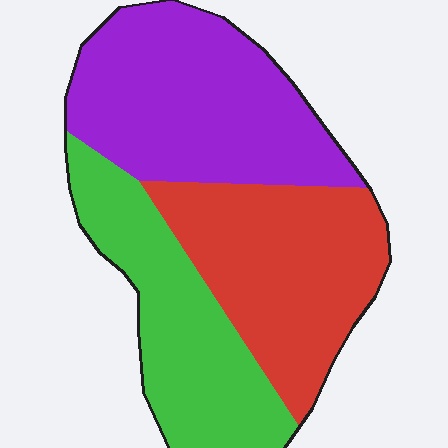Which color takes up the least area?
Green, at roughly 30%.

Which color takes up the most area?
Purple, at roughly 40%.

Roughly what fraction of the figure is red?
Red covers 33% of the figure.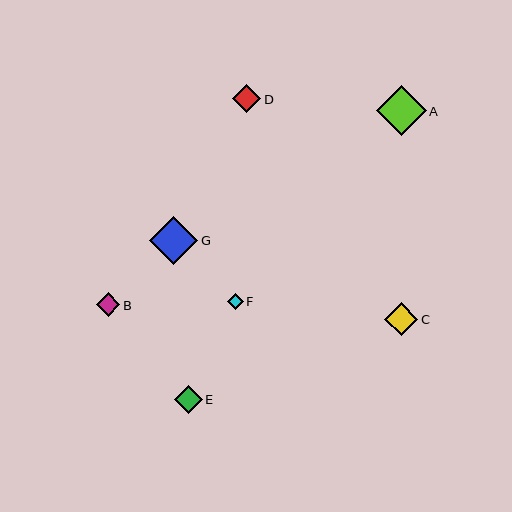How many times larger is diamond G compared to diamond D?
Diamond G is approximately 1.7 times the size of diamond D.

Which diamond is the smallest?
Diamond F is the smallest with a size of approximately 16 pixels.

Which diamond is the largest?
Diamond A is the largest with a size of approximately 50 pixels.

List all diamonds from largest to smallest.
From largest to smallest: A, G, C, D, E, B, F.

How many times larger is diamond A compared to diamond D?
Diamond A is approximately 1.7 times the size of diamond D.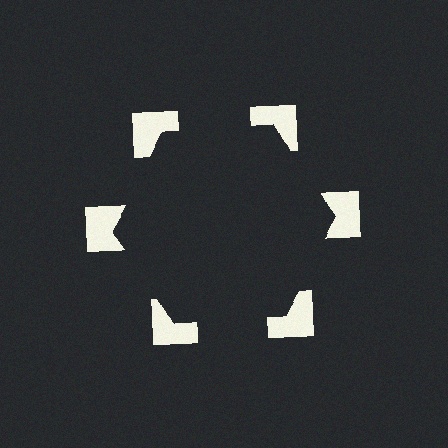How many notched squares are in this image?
There are 6 — one at each vertex of the illusory hexagon.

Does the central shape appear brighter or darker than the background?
It typically appears slightly darker than the background, even though no actual brightness change is drawn.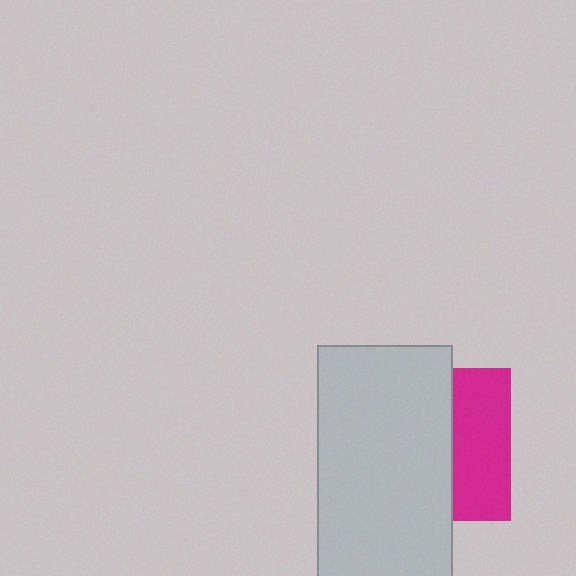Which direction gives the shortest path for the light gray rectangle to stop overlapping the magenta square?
Moving left gives the shortest separation.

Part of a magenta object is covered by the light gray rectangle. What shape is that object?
It is a square.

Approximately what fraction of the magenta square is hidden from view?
Roughly 62% of the magenta square is hidden behind the light gray rectangle.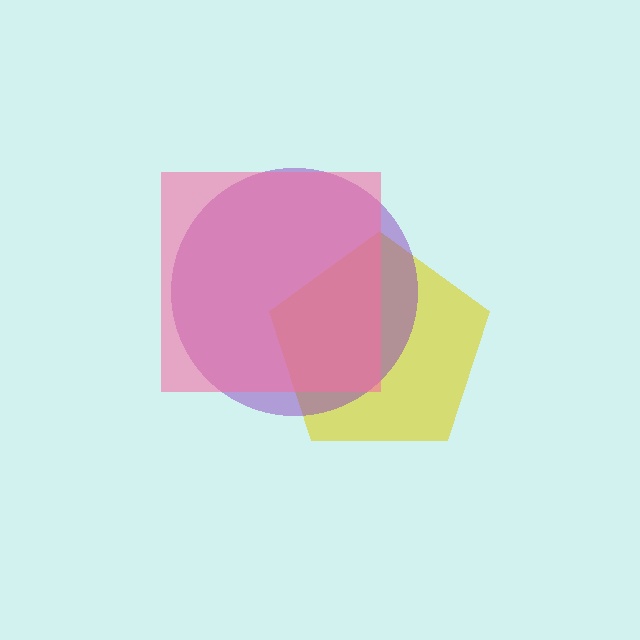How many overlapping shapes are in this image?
There are 3 overlapping shapes in the image.